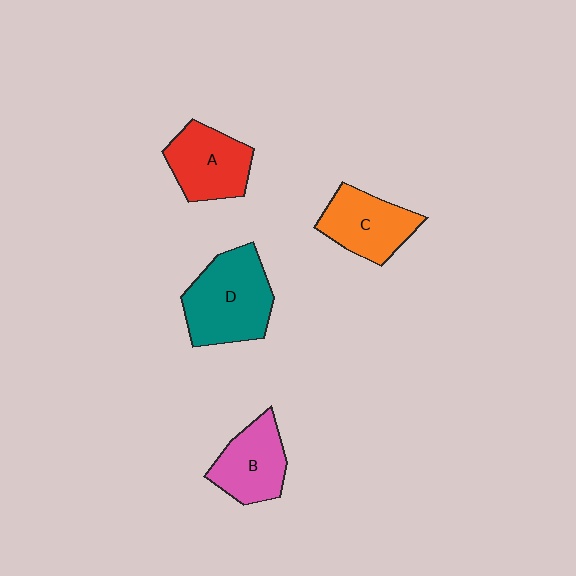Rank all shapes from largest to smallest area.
From largest to smallest: D (teal), A (red), C (orange), B (pink).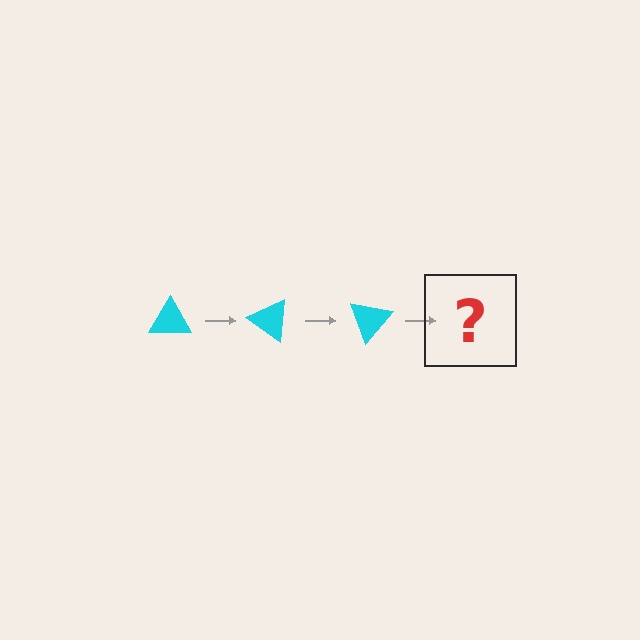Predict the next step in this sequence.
The next step is a cyan triangle rotated 105 degrees.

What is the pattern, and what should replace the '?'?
The pattern is that the triangle rotates 35 degrees each step. The '?' should be a cyan triangle rotated 105 degrees.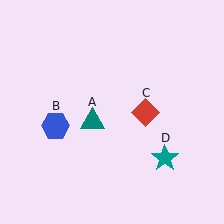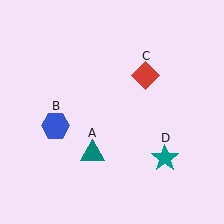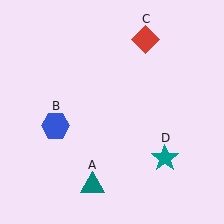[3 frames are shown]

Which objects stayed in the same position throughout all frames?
Blue hexagon (object B) and teal star (object D) remained stationary.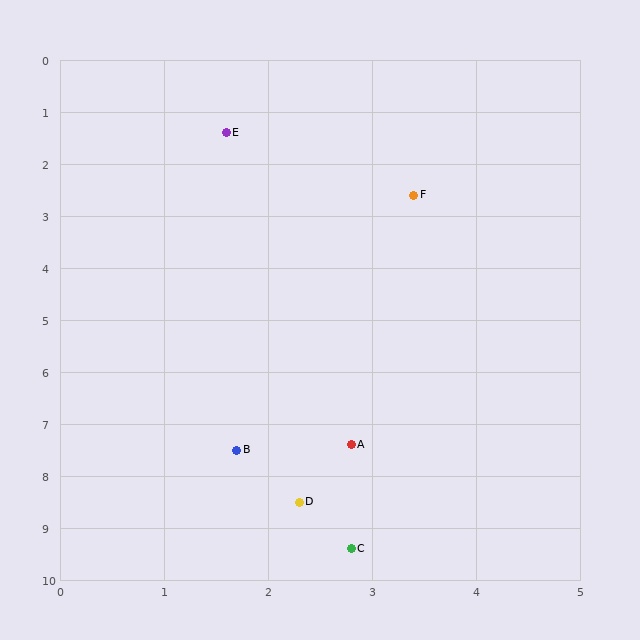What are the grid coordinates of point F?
Point F is at approximately (3.4, 2.6).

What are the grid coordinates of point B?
Point B is at approximately (1.7, 7.5).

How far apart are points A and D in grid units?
Points A and D are about 1.2 grid units apart.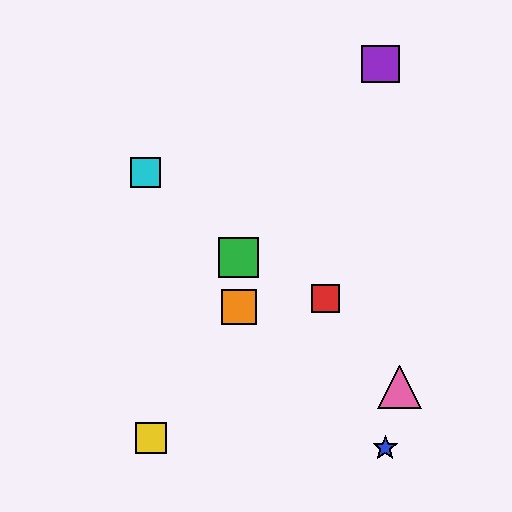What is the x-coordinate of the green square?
The green square is at x≈239.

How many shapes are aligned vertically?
2 shapes (the green square, the orange square) are aligned vertically.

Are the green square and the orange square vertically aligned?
Yes, both are at x≈239.